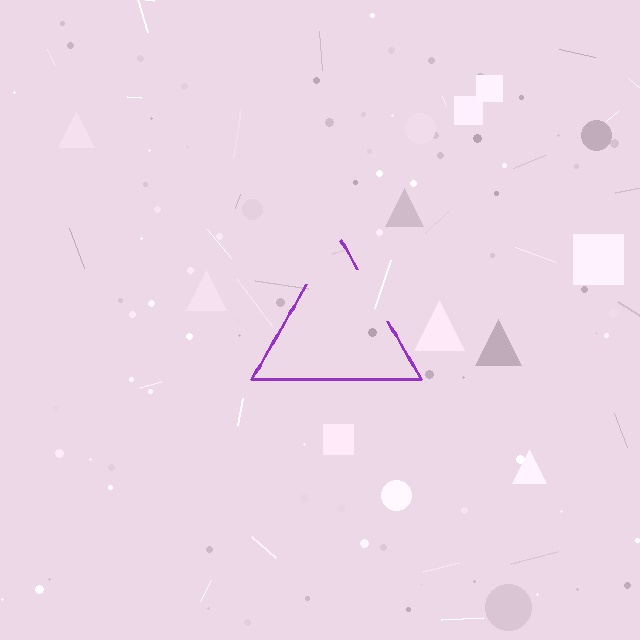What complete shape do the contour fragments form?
The contour fragments form a triangle.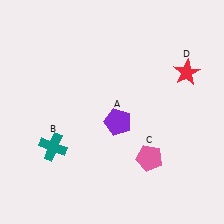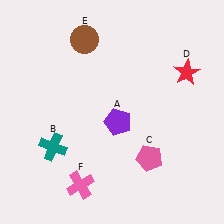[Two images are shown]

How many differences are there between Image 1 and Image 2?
There are 2 differences between the two images.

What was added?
A brown circle (E), a pink cross (F) were added in Image 2.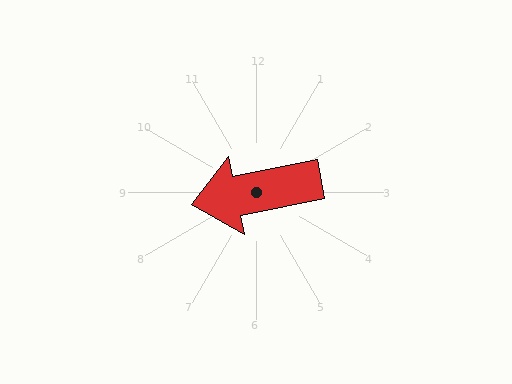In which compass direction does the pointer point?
West.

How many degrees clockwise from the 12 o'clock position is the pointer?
Approximately 259 degrees.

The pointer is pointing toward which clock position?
Roughly 9 o'clock.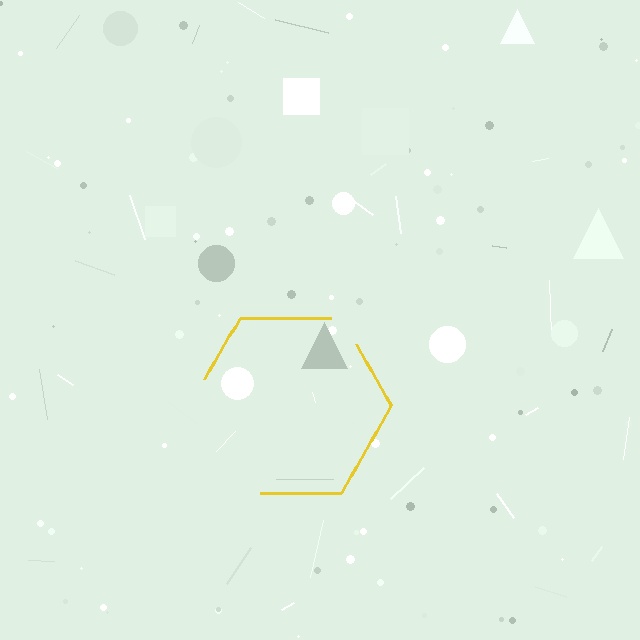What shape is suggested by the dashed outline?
The dashed outline suggests a hexagon.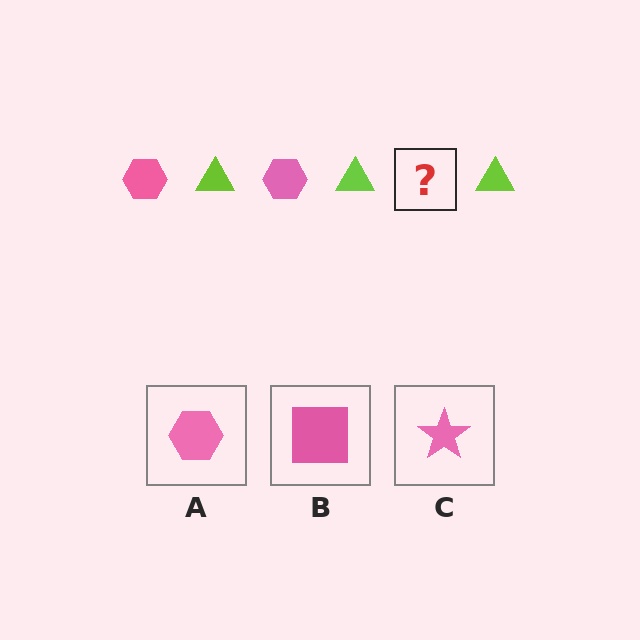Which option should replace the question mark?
Option A.